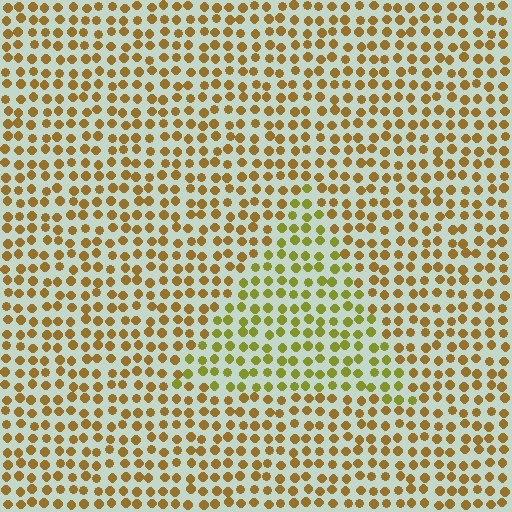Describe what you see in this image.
The image is filled with small brown elements in a uniform arrangement. A triangle-shaped region is visible where the elements are tinted to a slightly different hue, forming a subtle color boundary.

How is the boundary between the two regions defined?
The boundary is defined purely by a slight shift in hue (about 31 degrees). Spacing, size, and orientation are identical on both sides.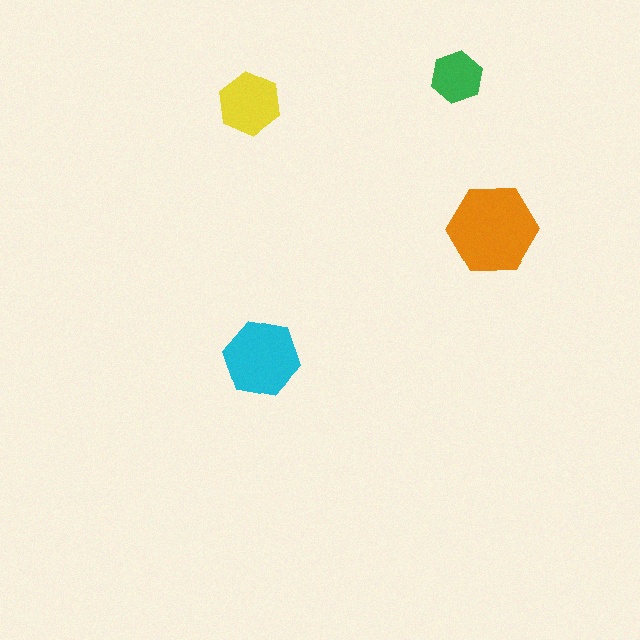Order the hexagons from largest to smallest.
the orange one, the cyan one, the yellow one, the green one.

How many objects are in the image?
There are 4 objects in the image.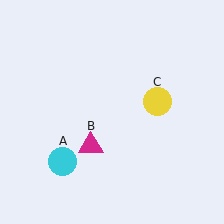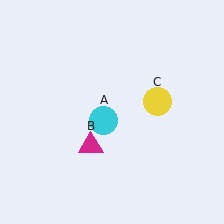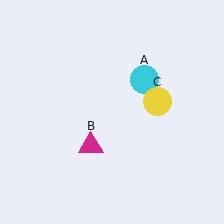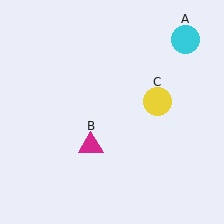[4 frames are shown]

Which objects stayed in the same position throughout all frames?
Magenta triangle (object B) and yellow circle (object C) remained stationary.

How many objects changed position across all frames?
1 object changed position: cyan circle (object A).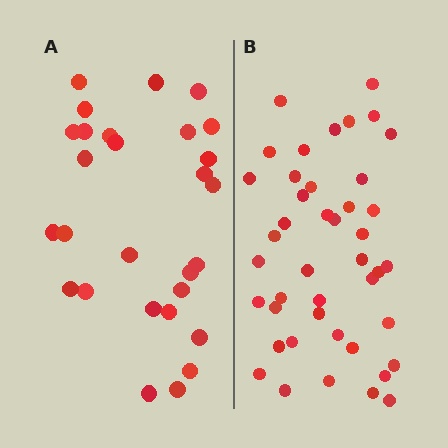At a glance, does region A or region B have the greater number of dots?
Region B (the right region) has more dots.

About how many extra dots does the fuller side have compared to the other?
Region B has approximately 15 more dots than region A.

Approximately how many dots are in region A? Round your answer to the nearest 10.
About 30 dots. (The exact count is 28, which rounds to 30.)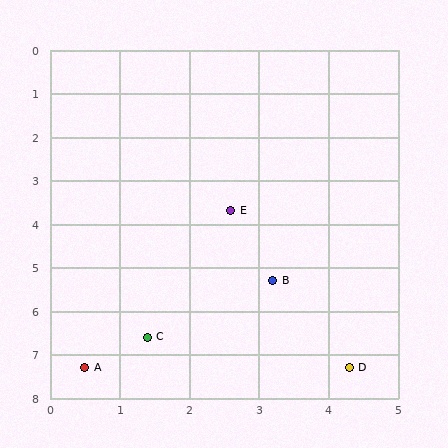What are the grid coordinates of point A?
Point A is at approximately (0.5, 7.3).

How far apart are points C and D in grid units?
Points C and D are about 3.0 grid units apart.